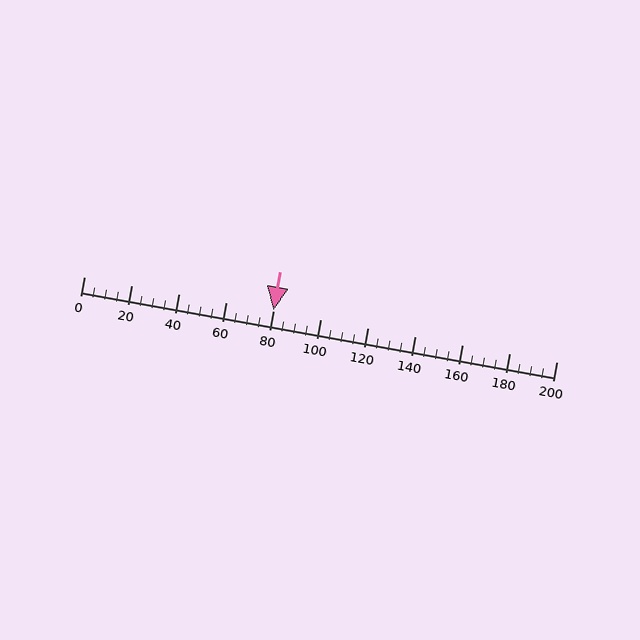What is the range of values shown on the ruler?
The ruler shows values from 0 to 200.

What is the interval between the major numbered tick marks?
The major tick marks are spaced 20 units apart.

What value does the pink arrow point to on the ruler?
The pink arrow points to approximately 80.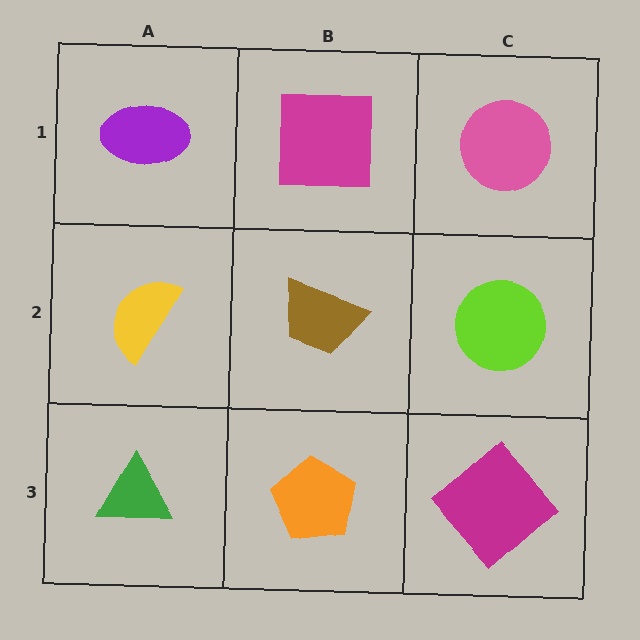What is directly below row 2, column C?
A magenta diamond.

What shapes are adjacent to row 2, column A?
A purple ellipse (row 1, column A), a green triangle (row 3, column A), a brown trapezoid (row 2, column B).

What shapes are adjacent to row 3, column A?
A yellow semicircle (row 2, column A), an orange pentagon (row 3, column B).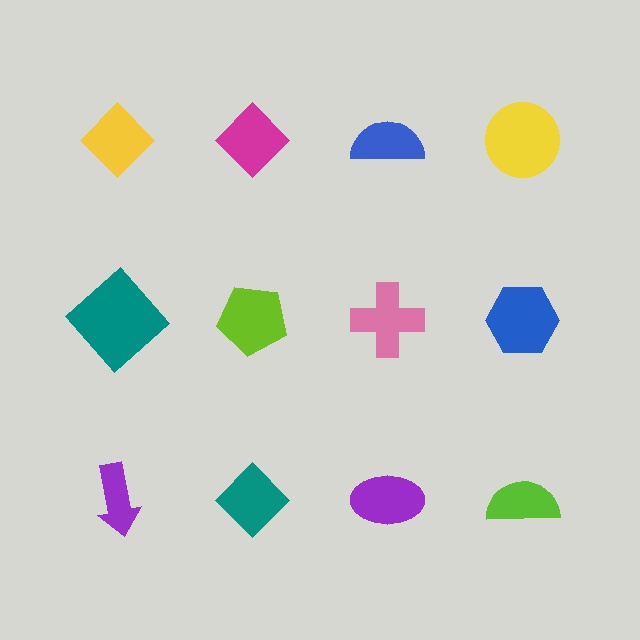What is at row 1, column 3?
A blue semicircle.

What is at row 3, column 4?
A lime semicircle.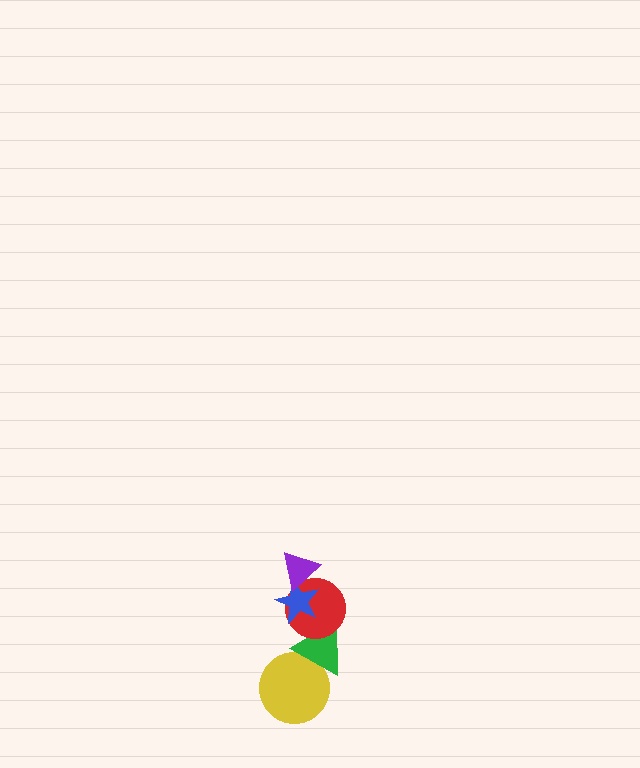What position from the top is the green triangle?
The green triangle is 4th from the top.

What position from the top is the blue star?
The blue star is 2nd from the top.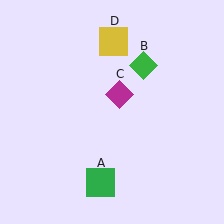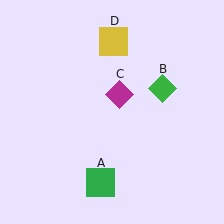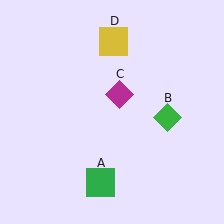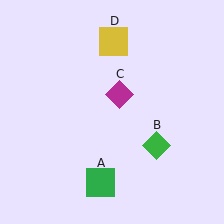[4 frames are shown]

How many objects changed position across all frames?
1 object changed position: green diamond (object B).